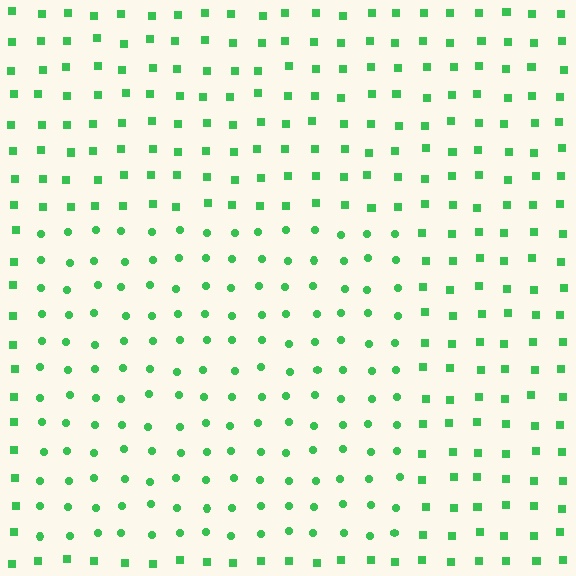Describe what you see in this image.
The image is filled with small green elements arranged in a uniform grid. A rectangle-shaped region contains circles, while the surrounding area contains squares. The boundary is defined purely by the change in element shape.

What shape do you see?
I see a rectangle.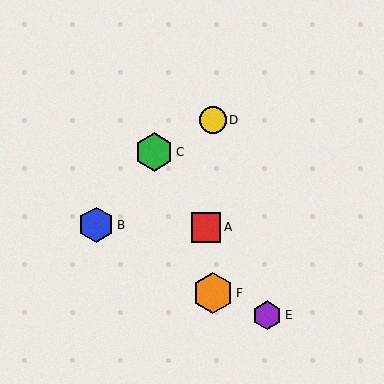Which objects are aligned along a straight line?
Objects A, C, E are aligned along a straight line.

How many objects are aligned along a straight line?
3 objects (A, C, E) are aligned along a straight line.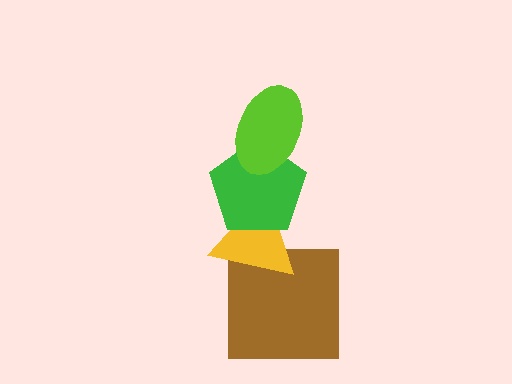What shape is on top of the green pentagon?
The lime ellipse is on top of the green pentagon.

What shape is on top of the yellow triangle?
The green pentagon is on top of the yellow triangle.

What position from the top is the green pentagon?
The green pentagon is 2nd from the top.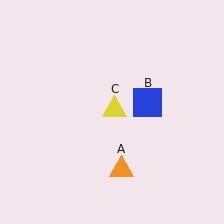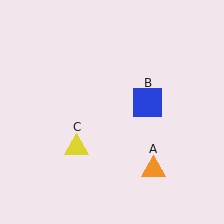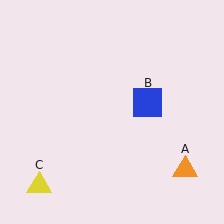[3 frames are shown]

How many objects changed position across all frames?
2 objects changed position: orange triangle (object A), yellow triangle (object C).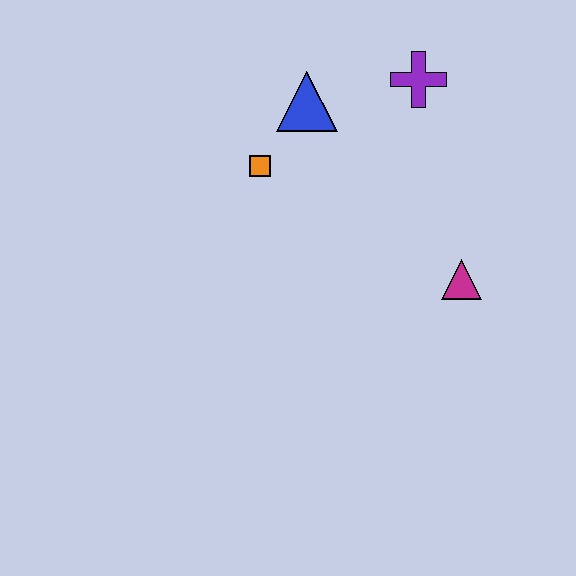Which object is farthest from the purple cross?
The magenta triangle is farthest from the purple cross.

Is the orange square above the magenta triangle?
Yes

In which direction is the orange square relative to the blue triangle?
The orange square is below the blue triangle.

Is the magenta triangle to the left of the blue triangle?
No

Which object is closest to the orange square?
The blue triangle is closest to the orange square.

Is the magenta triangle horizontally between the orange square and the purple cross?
No